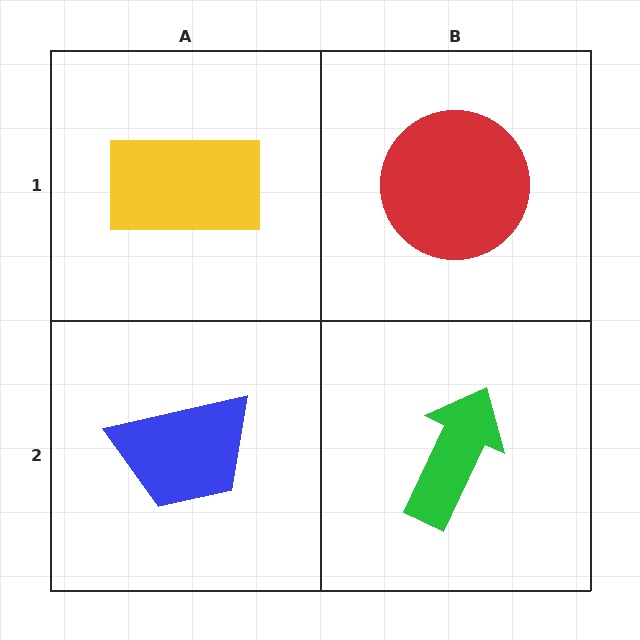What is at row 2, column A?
A blue trapezoid.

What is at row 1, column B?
A red circle.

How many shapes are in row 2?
2 shapes.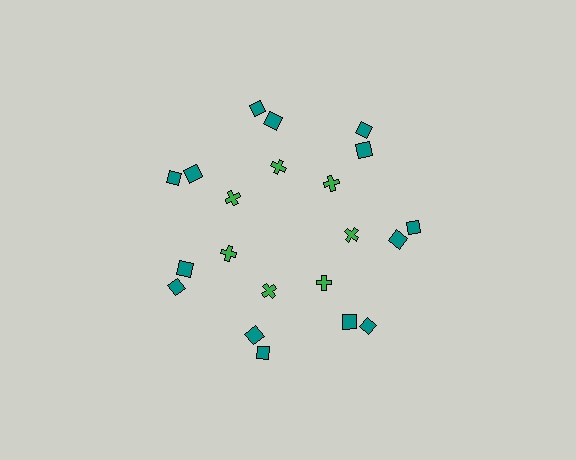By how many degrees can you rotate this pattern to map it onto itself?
The pattern maps onto itself every 51 degrees of rotation.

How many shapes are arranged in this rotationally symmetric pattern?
There are 21 shapes, arranged in 7 groups of 3.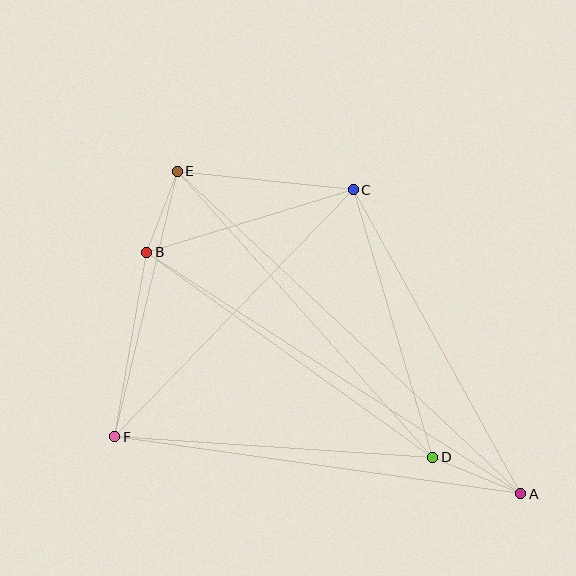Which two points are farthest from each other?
Points A and E are farthest from each other.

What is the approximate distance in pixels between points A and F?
The distance between A and F is approximately 410 pixels.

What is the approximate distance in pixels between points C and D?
The distance between C and D is approximately 279 pixels.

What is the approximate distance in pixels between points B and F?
The distance between B and F is approximately 187 pixels.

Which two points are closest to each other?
Points B and E are closest to each other.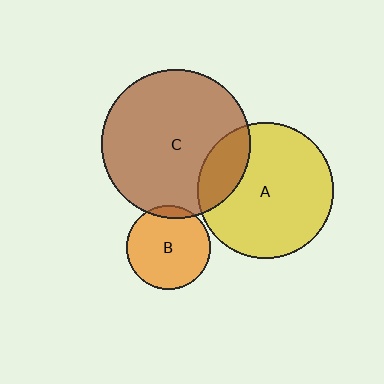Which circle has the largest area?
Circle C (brown).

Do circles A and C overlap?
Yes.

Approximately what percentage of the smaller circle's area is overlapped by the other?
Approximately 20%.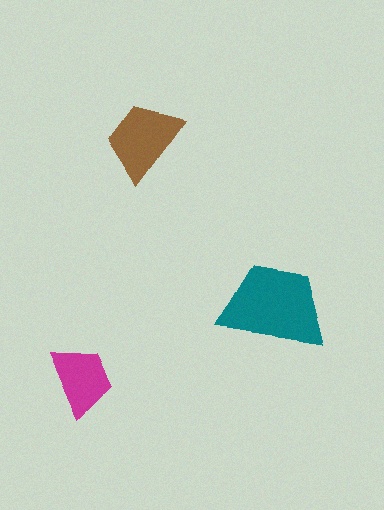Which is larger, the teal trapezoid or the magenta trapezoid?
The teal one.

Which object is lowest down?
The magenta trapezoid is bottommost.